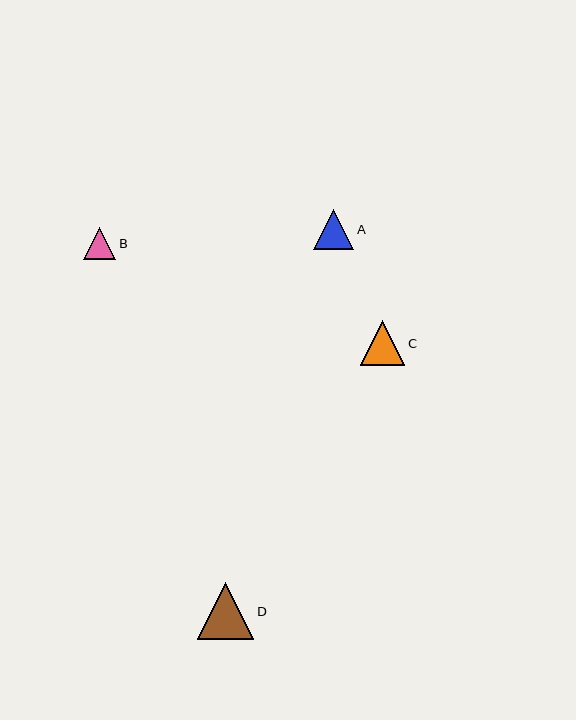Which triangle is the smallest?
Triangle B is the smallest with a size of approximately 33 pixels.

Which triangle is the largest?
Triangle D is the largest with a size of approximately 57 pixels.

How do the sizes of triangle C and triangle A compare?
Triangle C and triangle A are approximately the same size.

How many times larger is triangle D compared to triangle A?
Triangle D is approximately 1.4 times the size of triangle A.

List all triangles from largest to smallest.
From largest to smallest: D, C, A, B.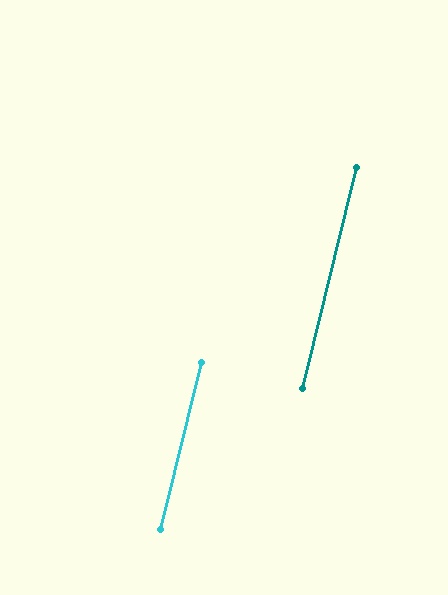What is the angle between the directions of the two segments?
Approximately 0 degrees.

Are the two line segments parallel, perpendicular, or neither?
Parallel — their directions differ by only 0.0°.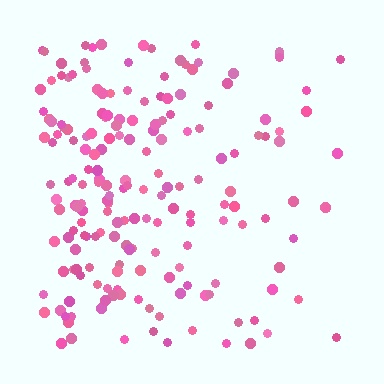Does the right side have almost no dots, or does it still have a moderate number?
Still a moderate number, just noticeably fewer than the left.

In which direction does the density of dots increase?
From right to left, with the left side densest.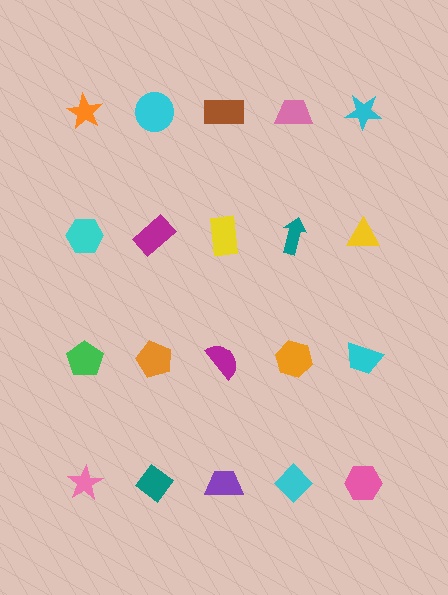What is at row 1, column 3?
A brown rectangle.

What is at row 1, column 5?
A cyan star.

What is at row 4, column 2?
A teal diamond.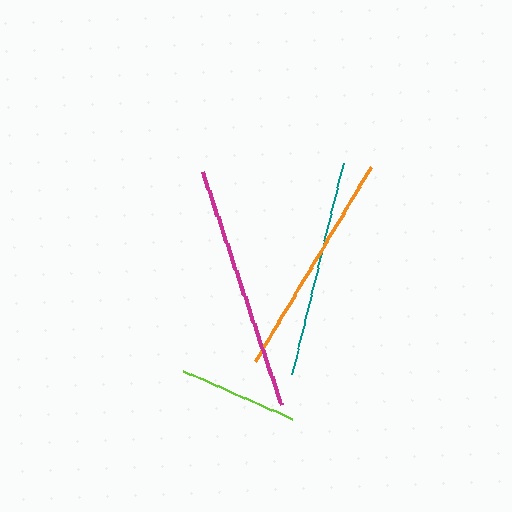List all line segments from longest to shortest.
From longest to shortest: magenta, orange, teal, lime.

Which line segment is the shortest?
The lime line is the shortest at approximately 119 pixels.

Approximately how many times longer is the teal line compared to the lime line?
The teal line is approximately 1.8 times the length of the lime line.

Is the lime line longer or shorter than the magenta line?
The magenta line is longer than the lime line.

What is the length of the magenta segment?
The magenta segment is approximately 246 pixels long.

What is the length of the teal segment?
The teal segment is approximately 217 pixels long.